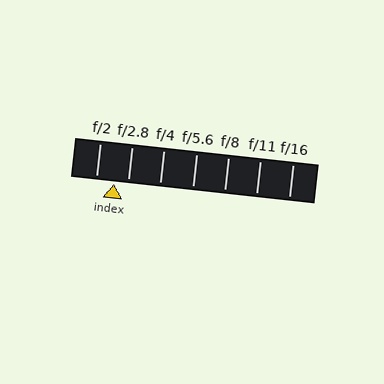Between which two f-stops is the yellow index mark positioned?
The index mark is between f/2 and f/2.8.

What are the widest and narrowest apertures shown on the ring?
The widest aperture shown is f/2 and the narrowest is f/16.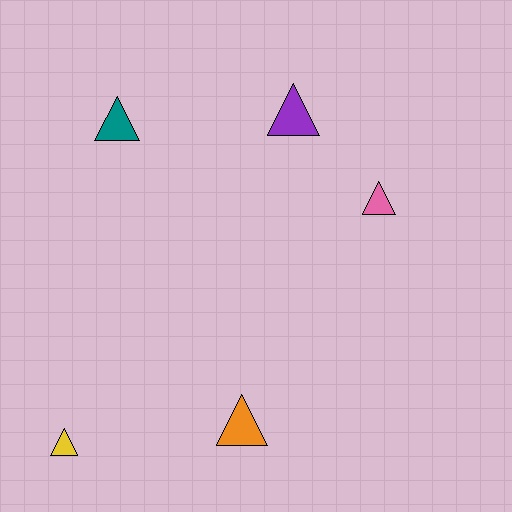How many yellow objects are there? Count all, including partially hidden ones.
There is 1 yellow object.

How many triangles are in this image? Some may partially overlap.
There are 5 triangles.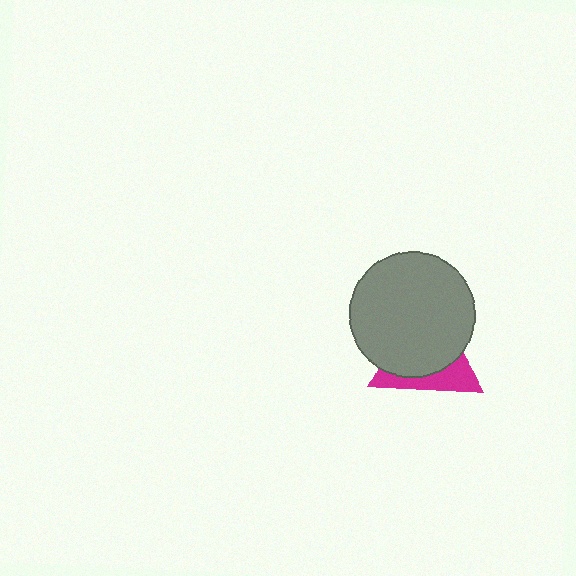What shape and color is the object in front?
The object in front is a gray circle.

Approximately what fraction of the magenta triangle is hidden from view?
Roughly 66% of the magenta triangle is hidden behind the gray circle.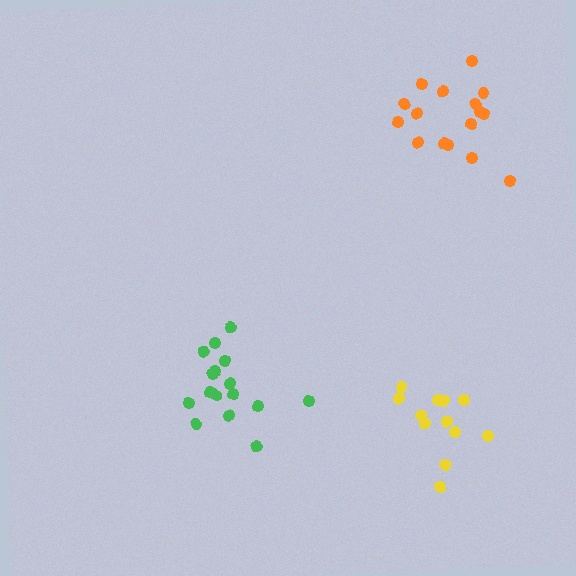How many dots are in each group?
Group 1: 17 dots, Group 2: 16 dots, Group 3: 12 dots (45 total).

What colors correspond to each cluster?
The clusters are colored: green, orange, yellow.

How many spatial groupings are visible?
There are 3 spatial groupings.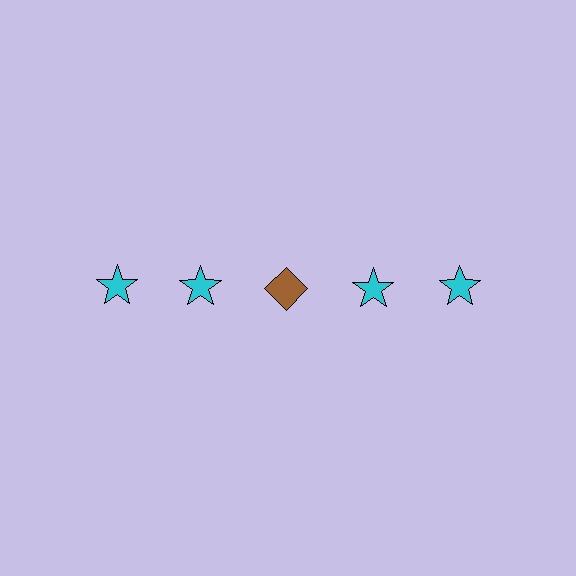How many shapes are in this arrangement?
There are 5 shapes arranged in a grid pattern.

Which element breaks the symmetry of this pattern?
The brown diamond in the top row, center column breaks the symmetry. All other shapes are cyan stars.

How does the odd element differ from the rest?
It differs in both color (brown instead of cyan) and shape (diamond instead of star).